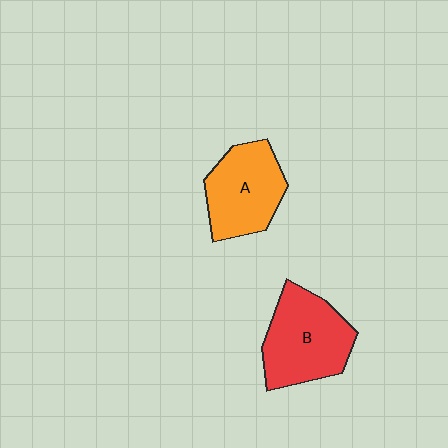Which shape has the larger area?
Shape B (red).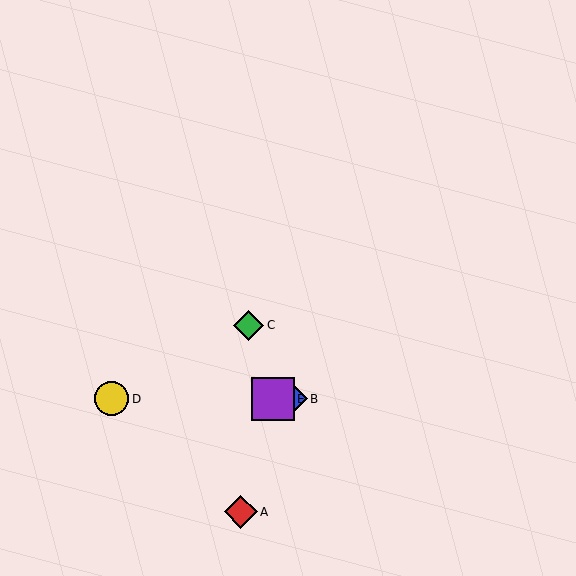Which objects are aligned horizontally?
Objects B, D, E are aligned horizontally.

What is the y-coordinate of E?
Object E is at y≈399.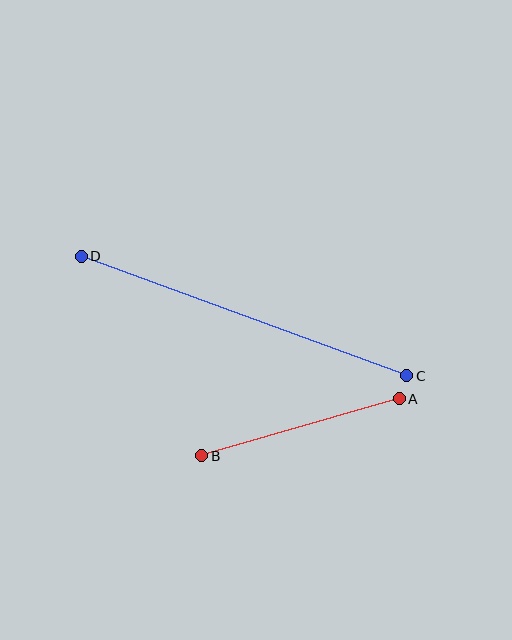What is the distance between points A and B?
The distance is approximately 205 pixels.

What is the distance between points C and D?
The distance is approximately 347 pixels.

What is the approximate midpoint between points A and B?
The midpoint is at approximately (300, 427) pixels.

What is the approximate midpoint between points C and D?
The midpoint is at approximately (244, 316) pixels.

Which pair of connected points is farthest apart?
Points C and D are farthest apart.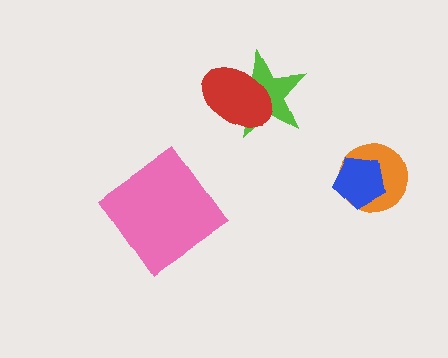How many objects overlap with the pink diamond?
0 objects overlap with the pink diamond.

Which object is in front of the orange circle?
The blue pentagon is in front of the orange circle.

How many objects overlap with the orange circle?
1 object overlaps with the orange circle.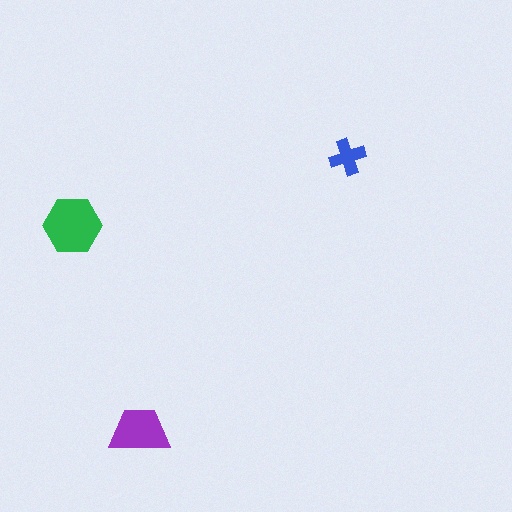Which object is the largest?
The green hexagon.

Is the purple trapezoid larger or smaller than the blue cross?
Larger.